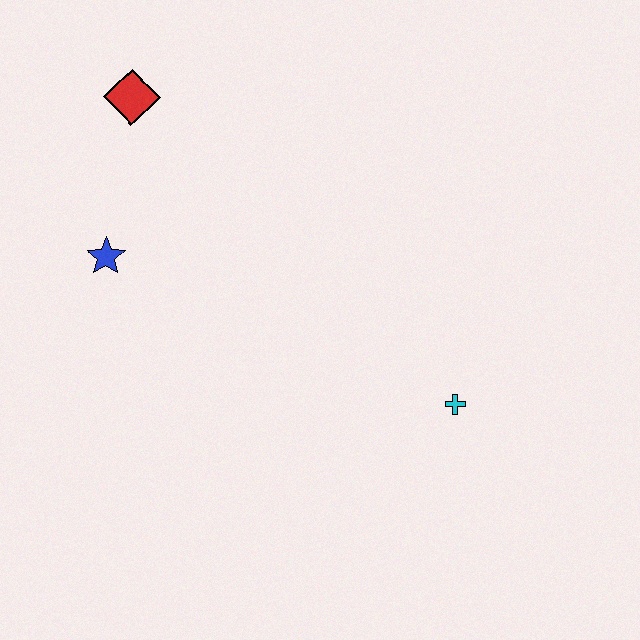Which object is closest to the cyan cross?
The blue star is closest to the cyan cross.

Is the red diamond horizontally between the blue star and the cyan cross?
Yes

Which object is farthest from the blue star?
The cyan cross is farthest from the blue star.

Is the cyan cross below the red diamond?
Yes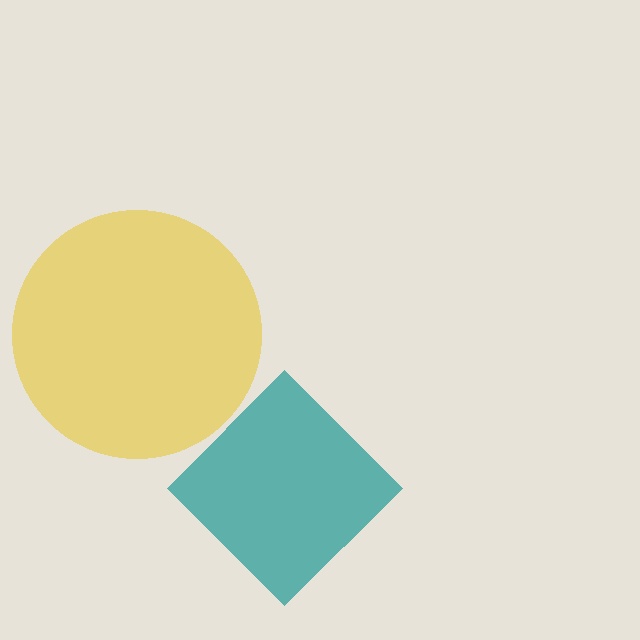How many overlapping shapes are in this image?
There are 2 overlapping shapes in the image.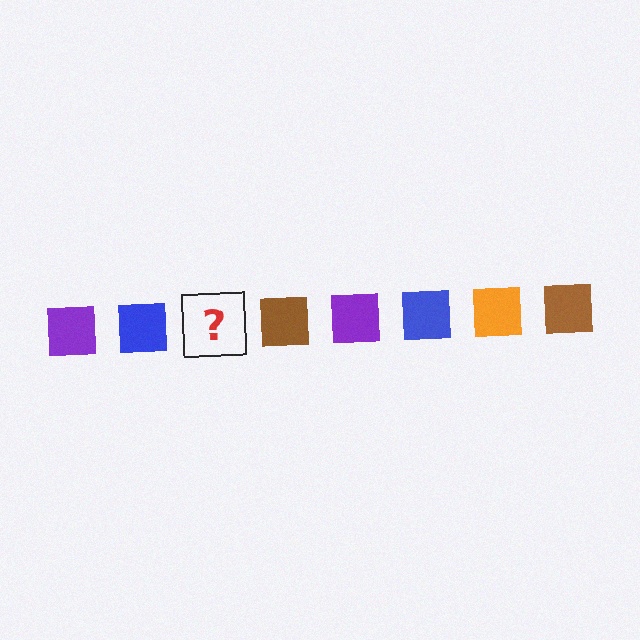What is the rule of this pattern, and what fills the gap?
The rule is that the pattern cycles through purple, blue, orange, brown squares. The gap should be filled with an orange square.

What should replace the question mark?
The question mark should be replaced with an orange square.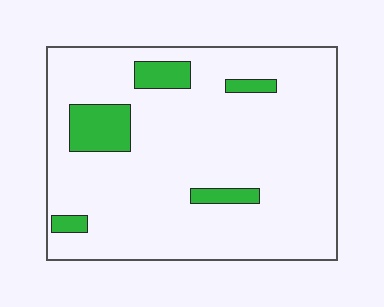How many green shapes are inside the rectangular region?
5.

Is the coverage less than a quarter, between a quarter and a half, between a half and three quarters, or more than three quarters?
Less than a quarter.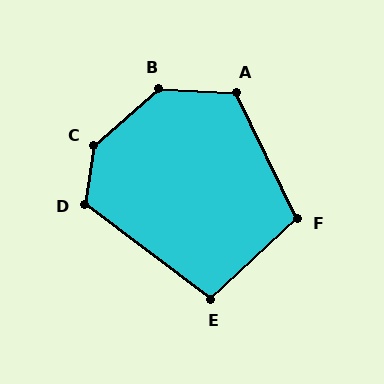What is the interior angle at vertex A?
Approximately 119 degrees (obtuse).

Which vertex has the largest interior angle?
C, at approximately 141 degrees.